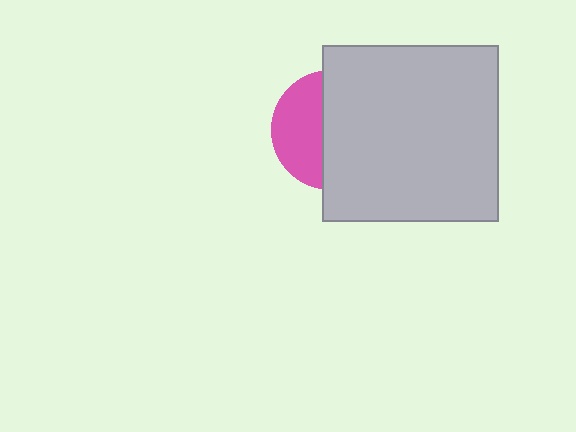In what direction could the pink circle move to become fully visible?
The pink circle could move left. That would shift it out from behind the light gray square entirely.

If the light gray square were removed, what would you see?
You would see the complete pink circle.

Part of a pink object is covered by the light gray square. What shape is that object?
It is a circle.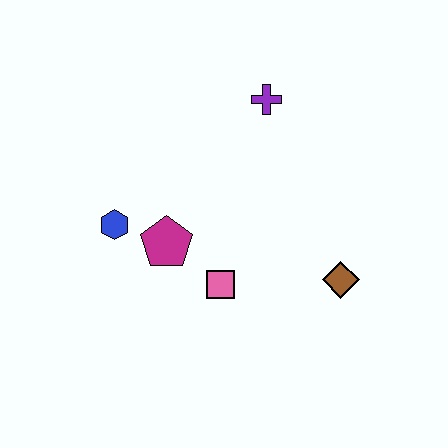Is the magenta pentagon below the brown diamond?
No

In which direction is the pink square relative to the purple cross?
The pink square is below the purple cross.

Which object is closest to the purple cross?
The magenta pentagon is closest to the purple cross.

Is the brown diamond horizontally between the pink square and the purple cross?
No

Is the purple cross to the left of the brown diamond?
Yes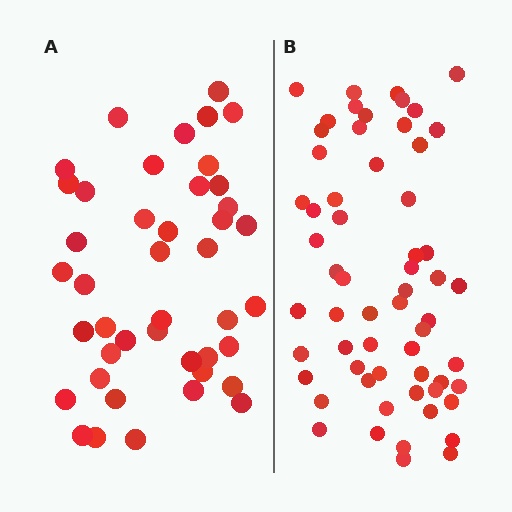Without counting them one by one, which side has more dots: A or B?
Region B (the right region) has more dots.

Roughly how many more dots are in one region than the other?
Region B has approximately 15 more dots than region A.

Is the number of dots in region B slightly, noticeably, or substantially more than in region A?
Region B has noticeably more, but not dramatically so. The ratio is roughly 1.4 to 1.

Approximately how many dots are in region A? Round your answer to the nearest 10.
About 40 dots. (The exact count is 43, which rounds to 40.)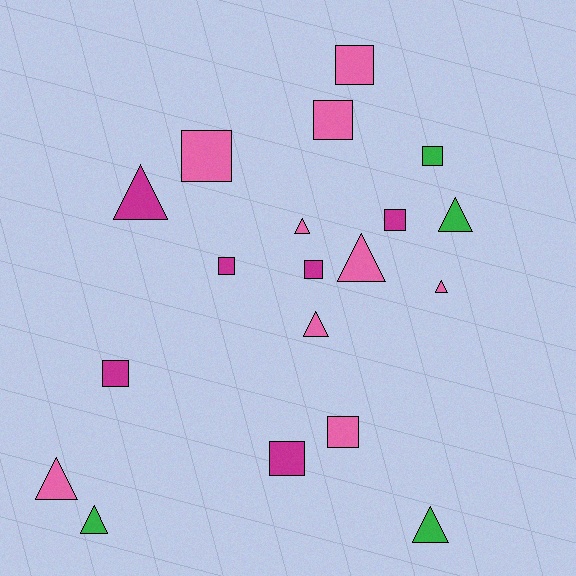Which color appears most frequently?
Pink, with 9 objects.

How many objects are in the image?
There are 19 objects.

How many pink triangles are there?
There are 5 pink triangles.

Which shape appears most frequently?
Square, with 10 objects.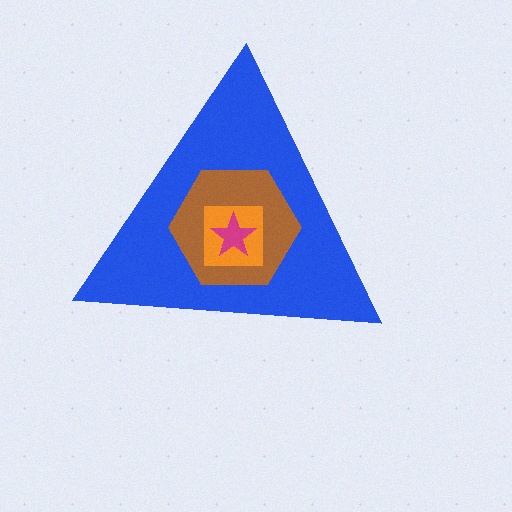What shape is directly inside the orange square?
The magenta star.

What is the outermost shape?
The blue triangle.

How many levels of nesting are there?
4.